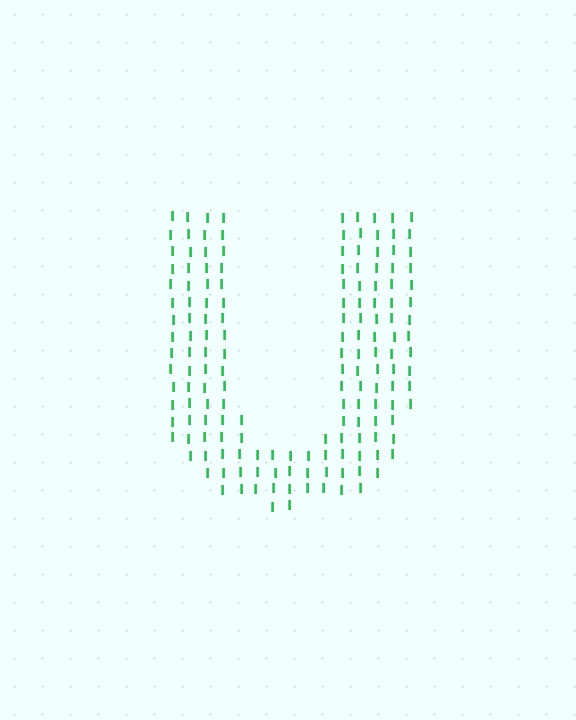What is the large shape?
The large shape is the letter U.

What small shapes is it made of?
It is made of small letter I's.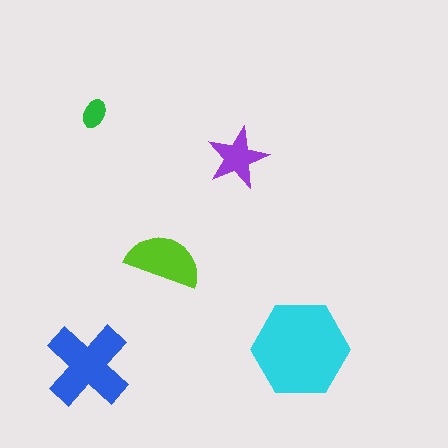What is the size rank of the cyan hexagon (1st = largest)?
1st.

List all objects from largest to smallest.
The cyan hexagon, the blue cross, the lime semicircle, the purple star, the green ellipse.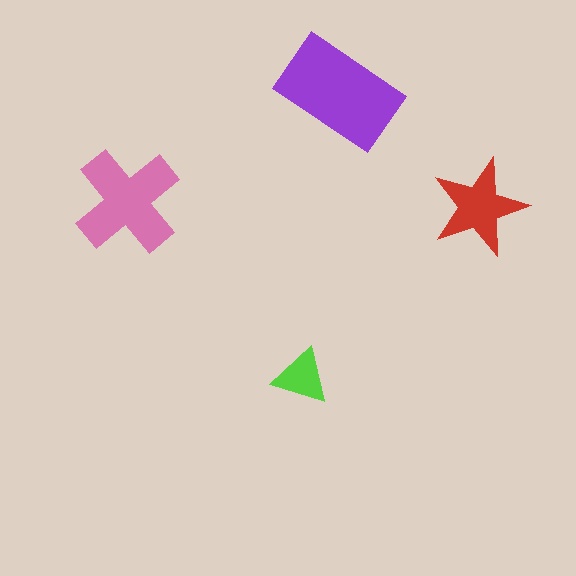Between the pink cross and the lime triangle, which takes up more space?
The pink cross.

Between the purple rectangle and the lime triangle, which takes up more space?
The purple rectangle.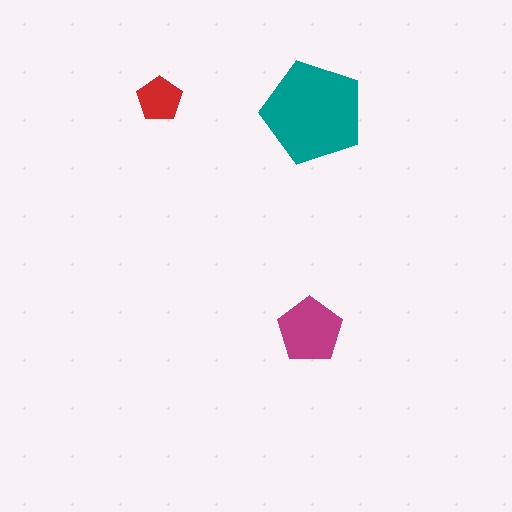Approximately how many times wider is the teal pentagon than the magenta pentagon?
About 1.5 times wider.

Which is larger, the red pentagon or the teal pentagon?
The teal one.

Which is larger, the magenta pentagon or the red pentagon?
The magenta one.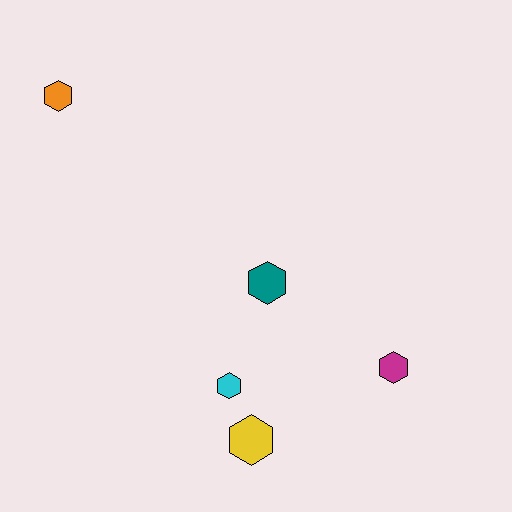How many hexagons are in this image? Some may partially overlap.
There are 5 hexagons.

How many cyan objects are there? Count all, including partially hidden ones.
There is 1 cyan object.